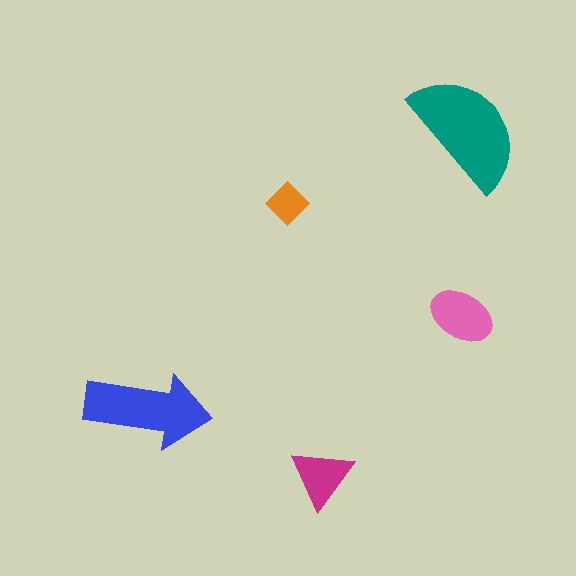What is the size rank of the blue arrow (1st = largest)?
2nd.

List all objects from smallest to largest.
The orange diamond, the magenta triangle, the pink ellipse, the blue arrow, the teal semicircle.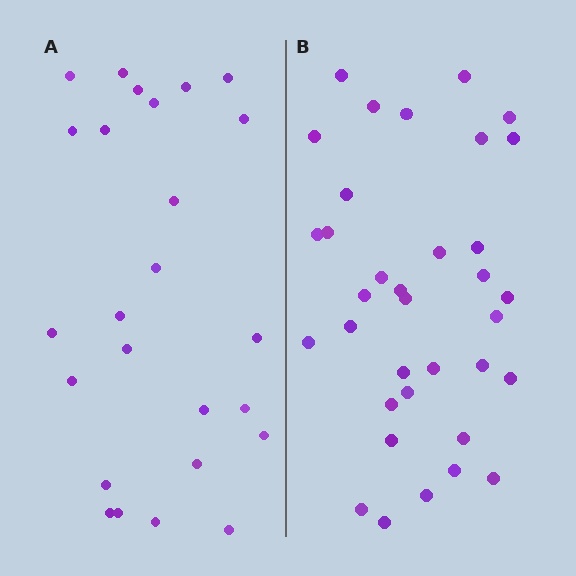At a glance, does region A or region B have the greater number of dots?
Region B (the right region) has more dots.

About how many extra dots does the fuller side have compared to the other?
Region B has roughly 10 or so more dots than region A.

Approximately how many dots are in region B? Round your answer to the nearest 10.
About 40 dots. (The exact count is 35, which rounds to 40.)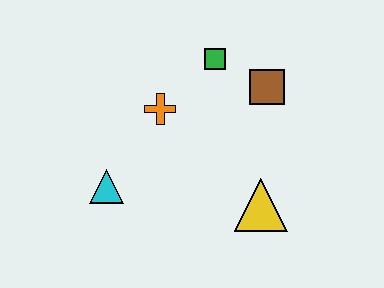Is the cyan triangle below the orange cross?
Yes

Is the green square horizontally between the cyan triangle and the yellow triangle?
Yes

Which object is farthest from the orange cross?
The yellow triangle is farthest from the orange cross.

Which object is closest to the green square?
The brown square is closest to the green square.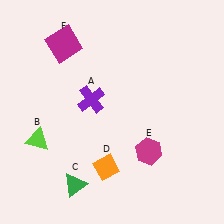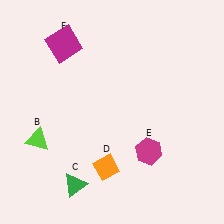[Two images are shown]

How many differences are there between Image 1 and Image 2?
There is 1 difference between the two images.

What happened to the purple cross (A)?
The purple cross (A) was removed in Image 2. It was in the top-left area of Image 1.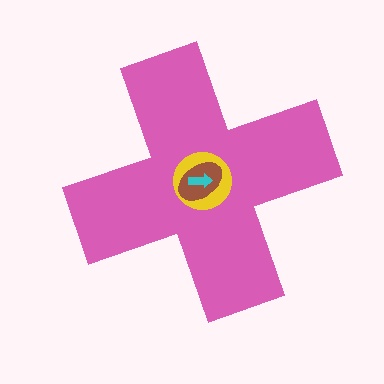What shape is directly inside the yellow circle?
The brown ellipse.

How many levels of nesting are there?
4.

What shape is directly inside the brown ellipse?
The cyan arrow.